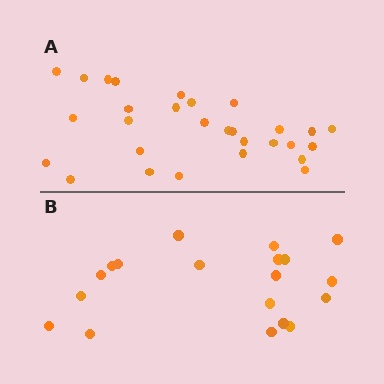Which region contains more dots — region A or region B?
Region A (the top region) has more dots.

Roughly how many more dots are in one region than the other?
Region A has roughly 10 or so more dots than region B.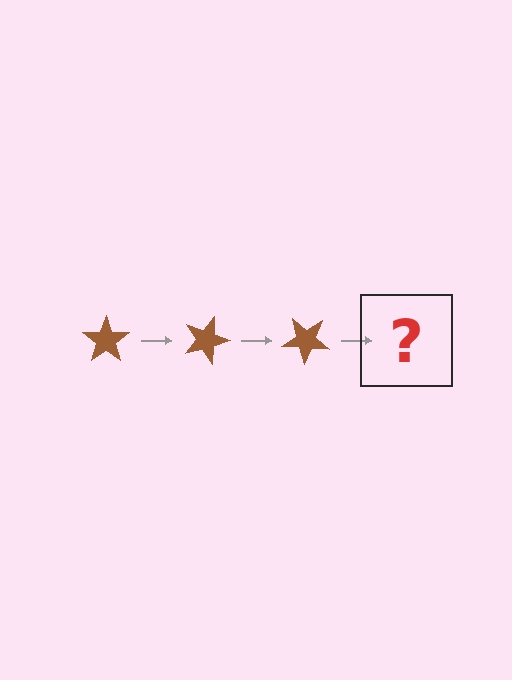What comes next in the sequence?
The next element should be a brown star rotated 60 degrees.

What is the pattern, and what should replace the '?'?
The pattern is that the star rotates 20 degrees each step. The '?' should be a brown star rotated 60 degrees.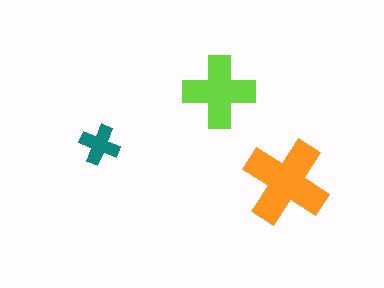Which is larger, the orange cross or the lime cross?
The orange one.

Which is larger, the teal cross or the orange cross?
The orange one.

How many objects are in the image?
There are 3 objects in the image.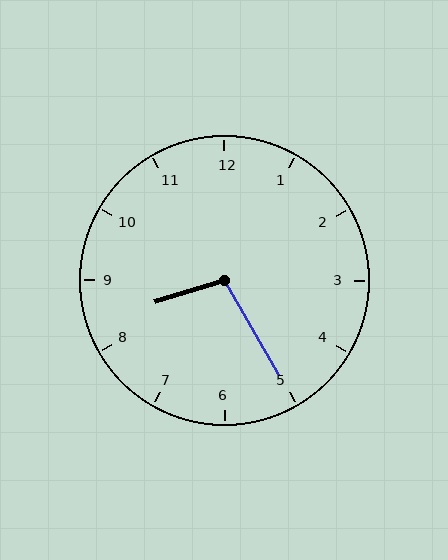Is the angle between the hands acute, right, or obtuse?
It is obtuse.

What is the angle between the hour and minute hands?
Approximately 102 degrees.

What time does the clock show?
8:25.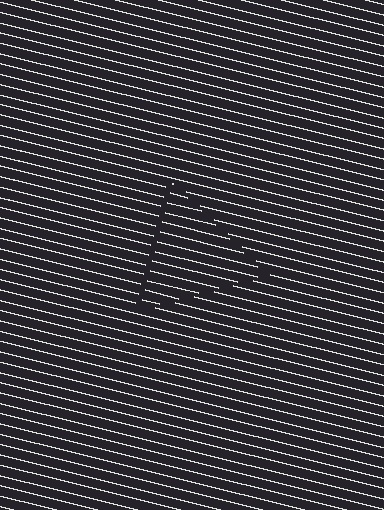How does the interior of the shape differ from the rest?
The interior of the shape contains the same grating, shifted by half a period — the contour is defined by the phase discontinuity where line-ends from the inner and outer gratings abut.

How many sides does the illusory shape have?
3 sides — the line-ends trace a triangle.